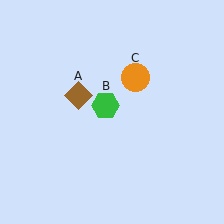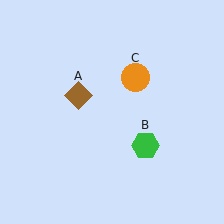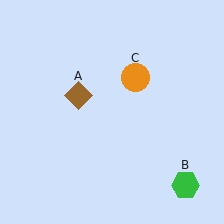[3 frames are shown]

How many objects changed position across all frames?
1 object changed position: green hexagon (object B).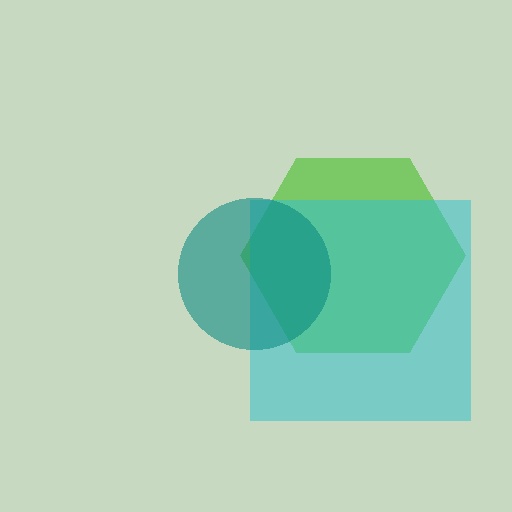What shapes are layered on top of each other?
The layered shapes are: a lime hexagon, a cyan square, a teal circle.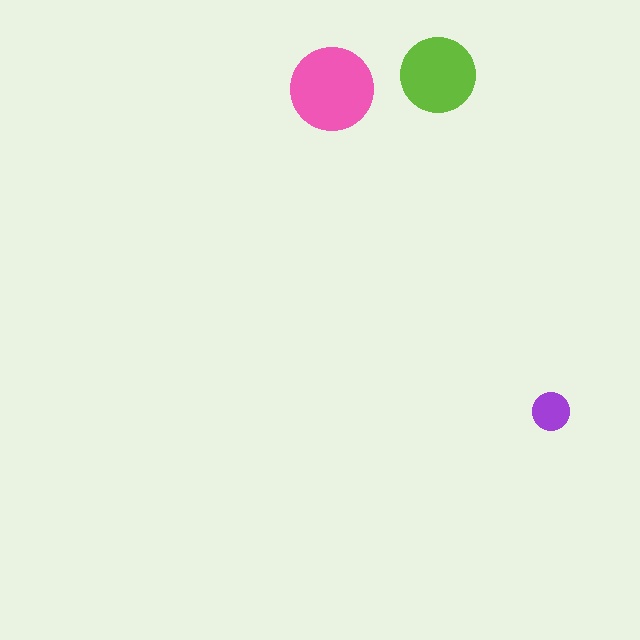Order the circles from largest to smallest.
the pink one, the lime one, the purple one.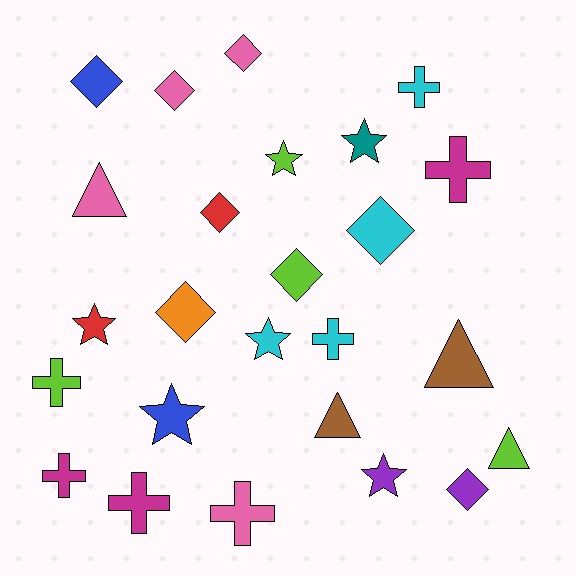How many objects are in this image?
There are 25 objects.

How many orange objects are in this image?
There is 1 orange object.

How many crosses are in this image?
There are 7 crosses.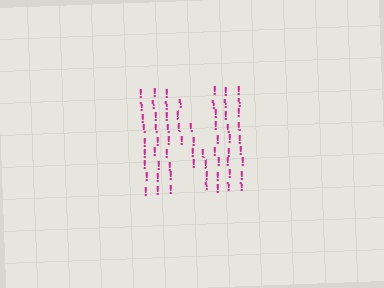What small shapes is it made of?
It is made of small exclamation marks.